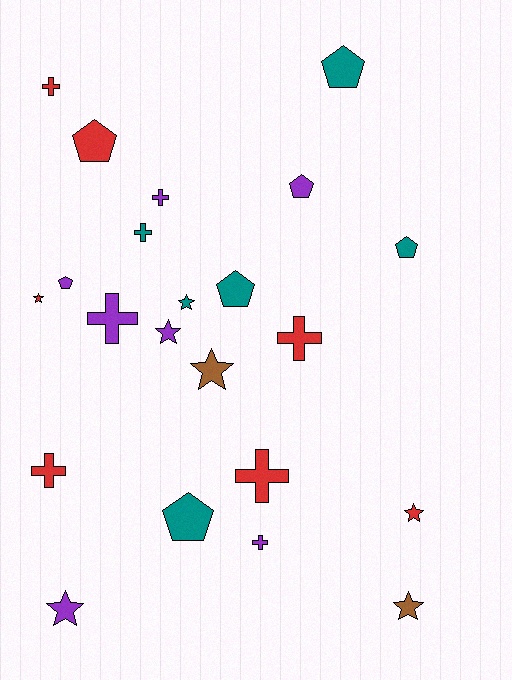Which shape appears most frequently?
Cross, with 8 objects.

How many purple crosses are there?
There are 3 purple crosses.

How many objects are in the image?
There are 22 objects.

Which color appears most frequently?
Purple, with 7 objects.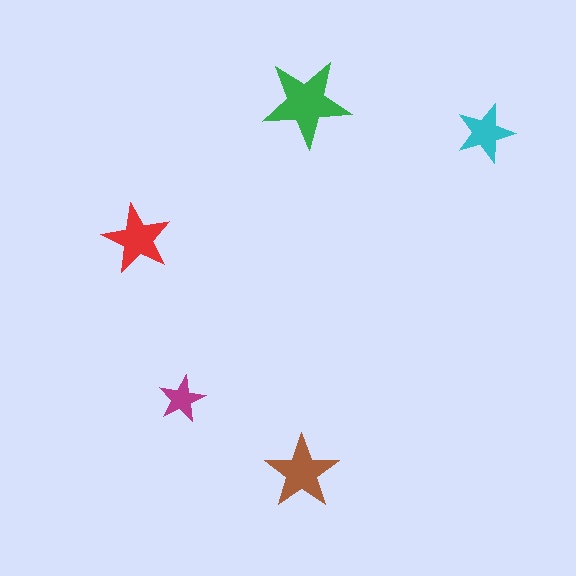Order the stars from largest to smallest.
the green one, the brown one, the red one, the cyan one, the magenta one.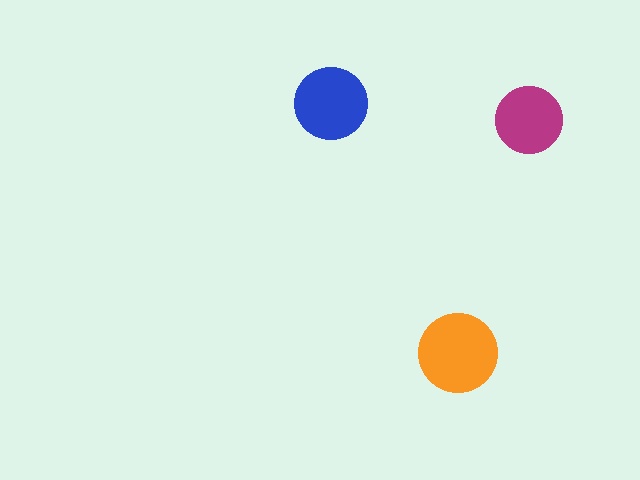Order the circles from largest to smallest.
the orange one, the blue one, the magenta one.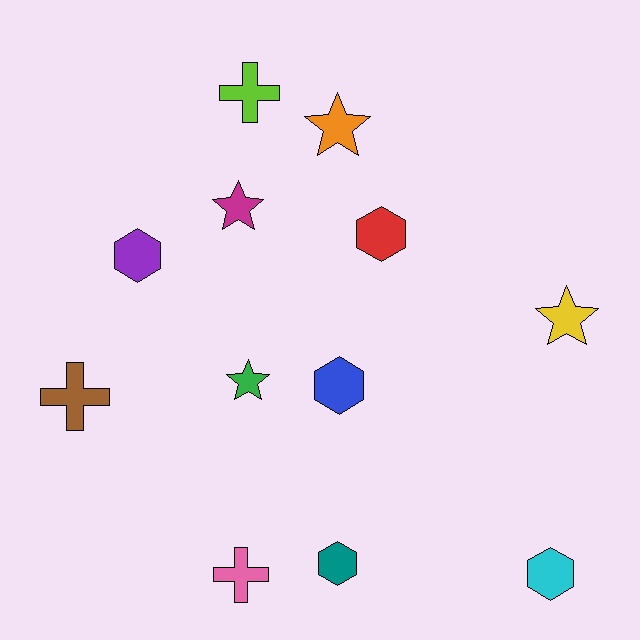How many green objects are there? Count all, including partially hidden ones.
There is 1 green object.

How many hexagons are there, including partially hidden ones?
There are 5 hexagons.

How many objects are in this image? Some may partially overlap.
There are 12 objects.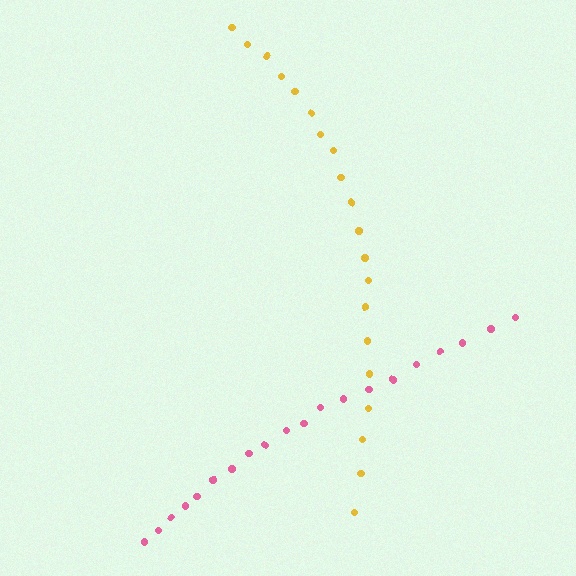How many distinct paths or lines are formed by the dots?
There are 2 distinct paths.